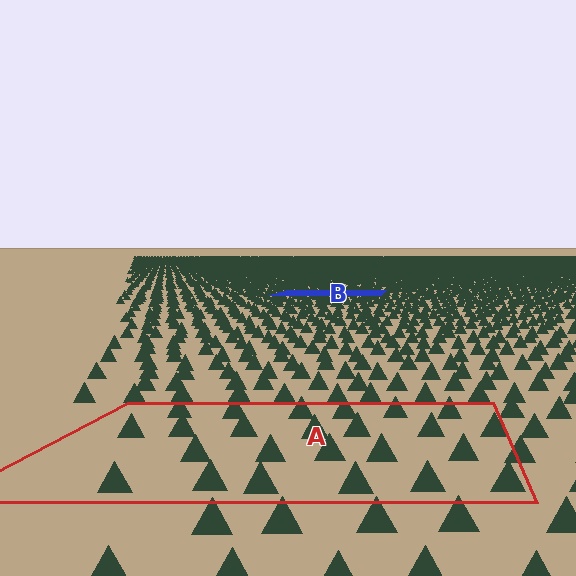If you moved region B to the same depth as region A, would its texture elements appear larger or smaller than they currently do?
They would appear larger. At a closer depth, the same texture elements are projected at a bigger on-screen size.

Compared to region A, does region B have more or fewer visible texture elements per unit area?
Region B has more texture elements per unit area — they are packed more densely because it is farther away.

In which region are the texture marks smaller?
The texture marks are smaller in region B, because it is farther away.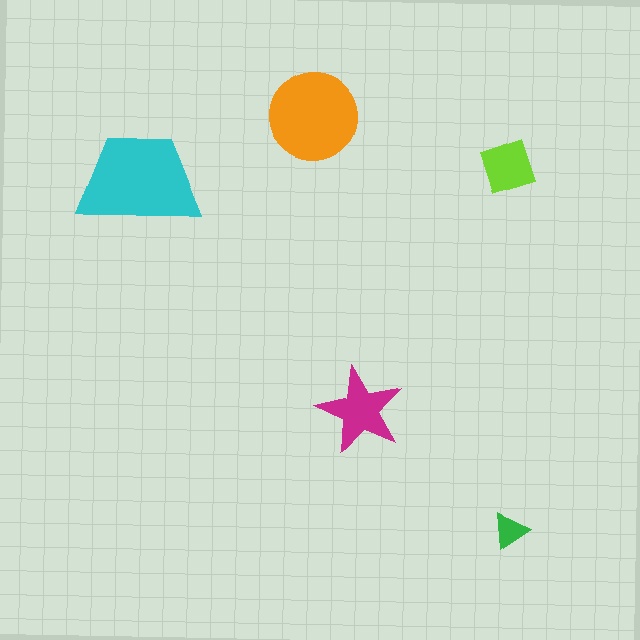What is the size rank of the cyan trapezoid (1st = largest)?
1st.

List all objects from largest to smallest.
The cyan trapezoid, the orange circle, the magenta star, the lime diamond, the green triangle.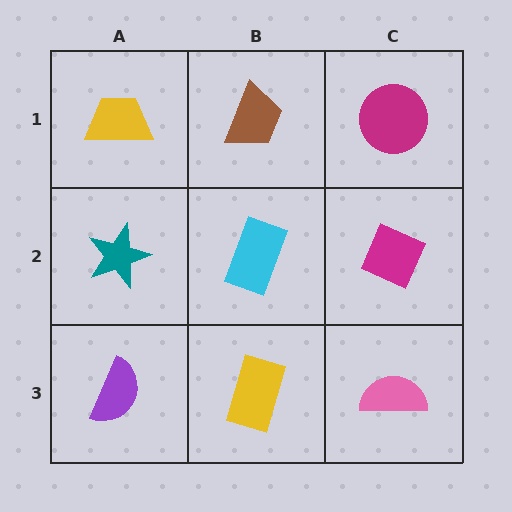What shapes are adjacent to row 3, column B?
A cyan rectangle (row 2, column B), a purple semicircle (row 3, column A), a pink semicircle (row 3, column C).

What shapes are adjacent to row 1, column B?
A cyan rectangle (row 2, column B), a yellow trapezoid (row 1, column A), a magenta circle (row 1, column C).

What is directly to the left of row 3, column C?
A yellow rectangle.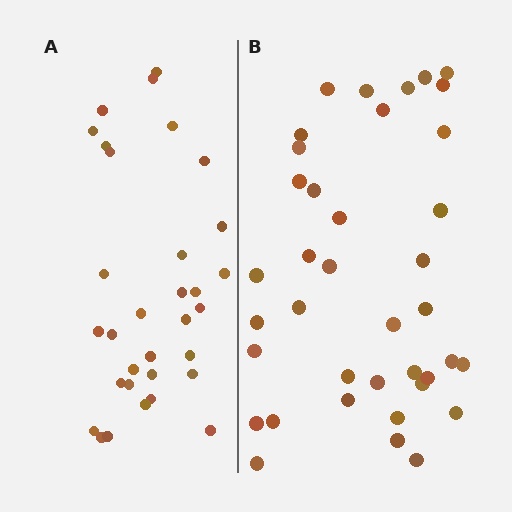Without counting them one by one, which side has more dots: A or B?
Region B (the right region) has more dots.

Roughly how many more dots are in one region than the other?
Region B has about 6 more dots than region A.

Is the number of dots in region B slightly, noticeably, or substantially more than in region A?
Region B has only slightly more — the two regions are fairly close. The ratio is roughly 1.2 to 1.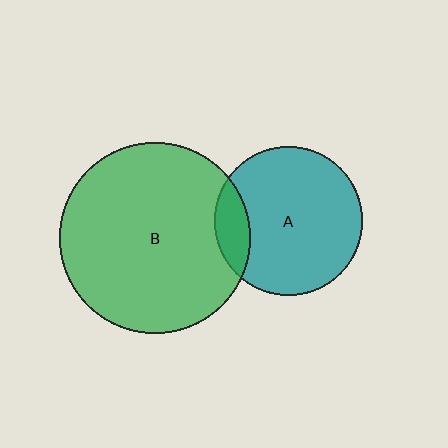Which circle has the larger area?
Circle B (green).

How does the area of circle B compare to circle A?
Approximately 1.7 times.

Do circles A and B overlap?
Yes.